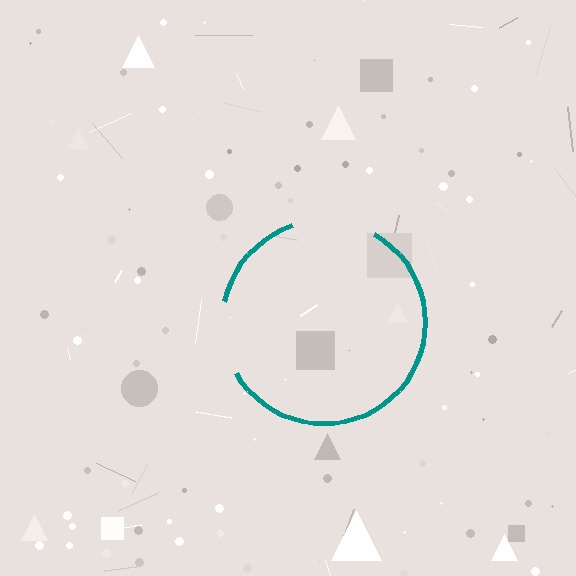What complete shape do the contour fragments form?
The contour fragments form a circle.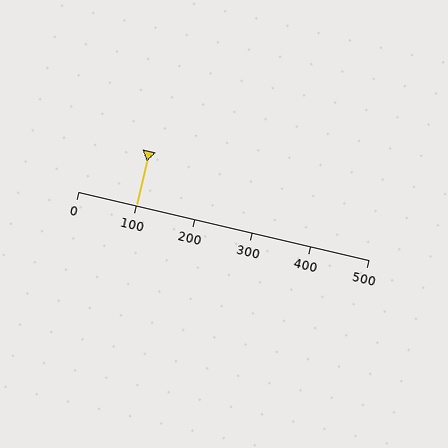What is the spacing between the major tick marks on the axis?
The major ticks are spaced 100 apart.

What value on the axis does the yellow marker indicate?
The marker indicates approximately 100.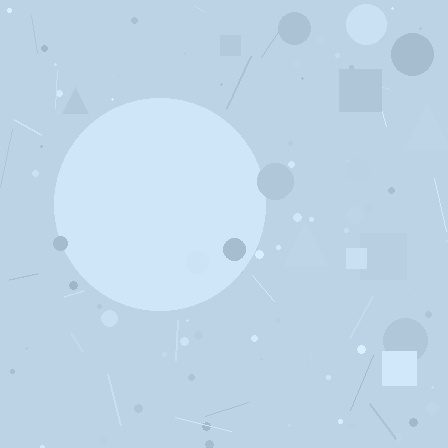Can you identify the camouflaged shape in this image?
The camouflaged shape is a circle.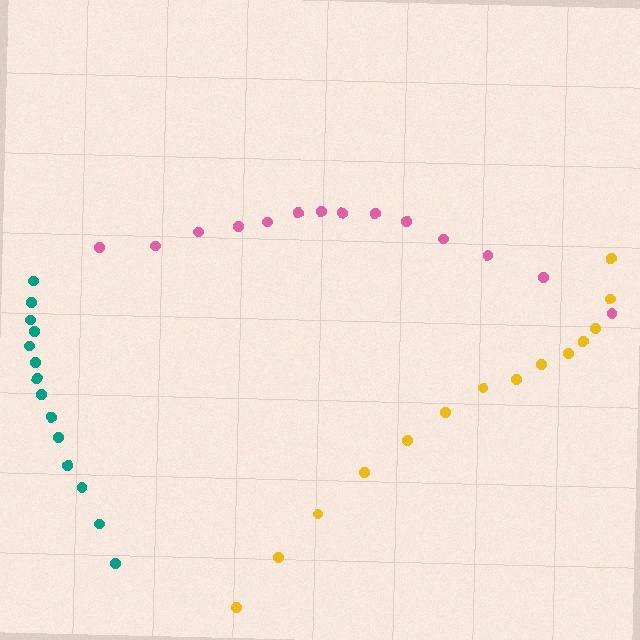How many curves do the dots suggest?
There are 3 distinct paths.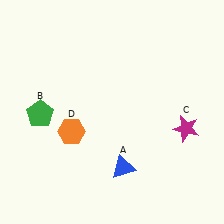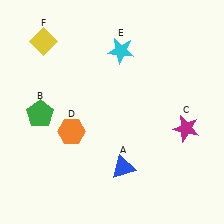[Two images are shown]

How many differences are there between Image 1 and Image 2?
There are 2 differences between the two images.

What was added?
A cyan star (E), a yellow diamond (F) were added in Image 2.